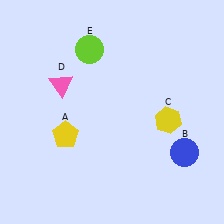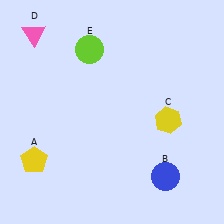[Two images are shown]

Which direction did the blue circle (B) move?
The blue circle (B) moved down.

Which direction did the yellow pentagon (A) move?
The yellow pentagon (A) moved left.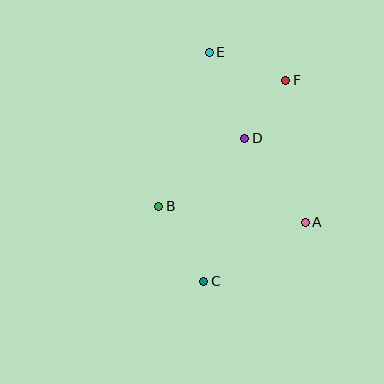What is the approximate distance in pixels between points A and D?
The distance between A and D is approximately 103 pixels.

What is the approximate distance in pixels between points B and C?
The distance between B and C is approximately 87 pixels.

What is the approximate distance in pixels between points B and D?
The distance between B and D is approximately 110 pixels.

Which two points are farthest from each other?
Points C and E are farthest from each other.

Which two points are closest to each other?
Points D and F are closest to each other.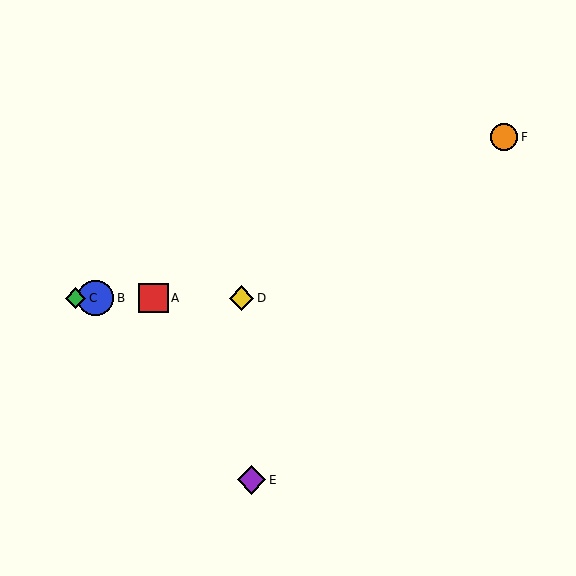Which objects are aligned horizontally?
Objects A, B, C, D are aligned horizontally.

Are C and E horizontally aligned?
No, C is at y≈298 and E is at y≈480.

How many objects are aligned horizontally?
4 objects (A, B, C, D) are aligned horizontally.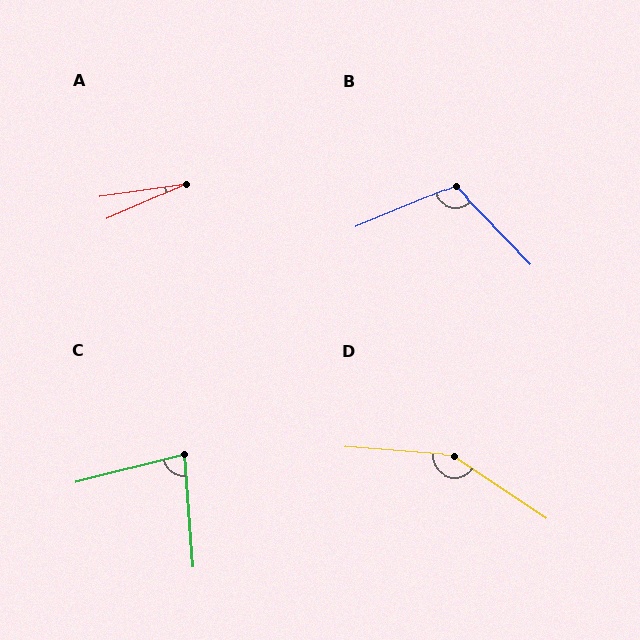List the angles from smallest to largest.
A (16°), C (80°), B (112°), D (151°).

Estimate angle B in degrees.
Approximately 112 degrees.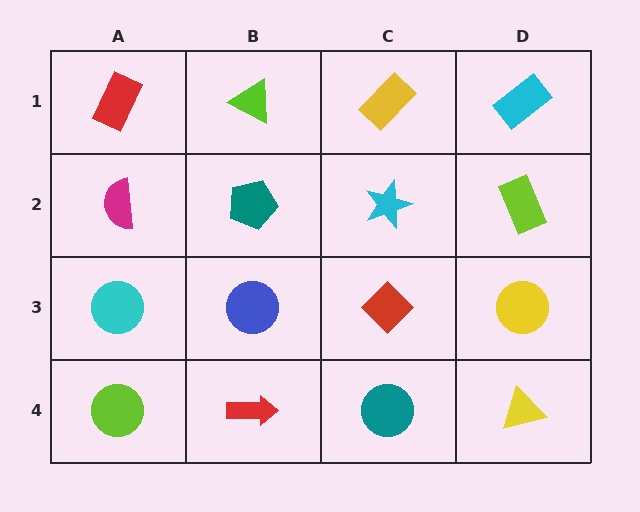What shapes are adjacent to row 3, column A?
A magenta semicircle (row 2, column A), a lime circle (row 4, column A), a blue circle (row 3, column B).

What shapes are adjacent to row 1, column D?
A lime rectangle (row 2, column D), a yellow rectangle (row 1, column C).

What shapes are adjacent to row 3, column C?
A cyan star (row 2, column C), a teal circle (row 4, column C), a blue circle (row 3, column B), a yellow circle (row 3, column D).